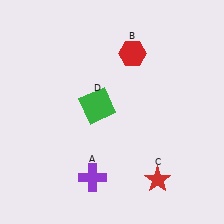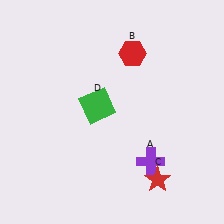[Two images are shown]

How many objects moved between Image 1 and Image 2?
1 object moved between the two images.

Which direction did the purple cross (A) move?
The purple cross (A) moved right.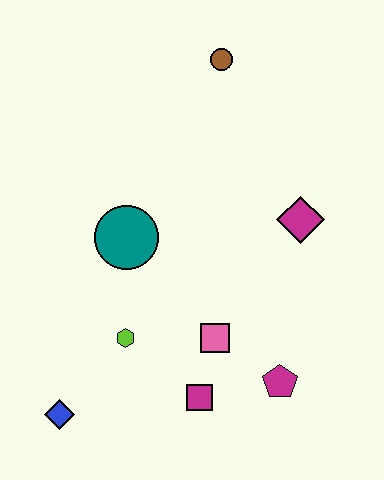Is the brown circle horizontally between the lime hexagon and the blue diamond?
No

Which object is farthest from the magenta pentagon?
The brown circle is farthest from the magenta pentagon.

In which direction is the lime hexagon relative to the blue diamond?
The lime hexagon is above the blue diamond.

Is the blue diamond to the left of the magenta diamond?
Yes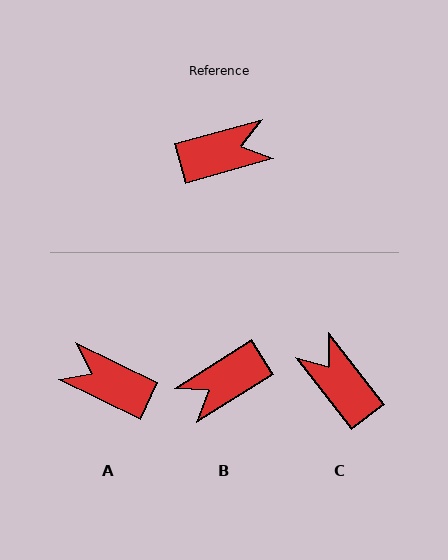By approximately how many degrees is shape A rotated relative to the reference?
Approximately 138 degrees counter-clockwise.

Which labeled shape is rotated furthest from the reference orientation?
B, about 164 degrees away.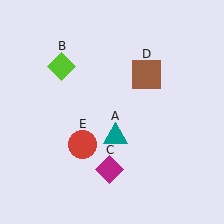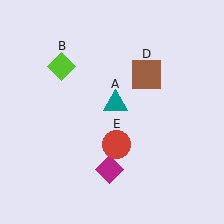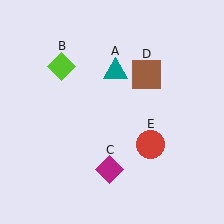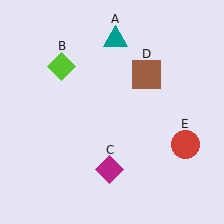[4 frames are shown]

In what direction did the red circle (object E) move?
The red circle (object E) moved right.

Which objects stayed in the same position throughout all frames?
Lime diamond (object B) and magenta diamond (object C) and brown square (object D) remained stationary.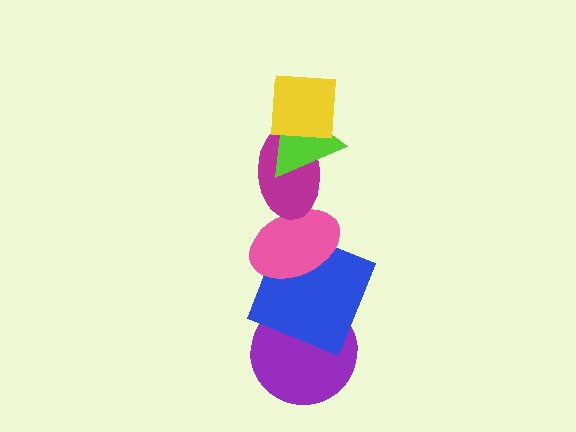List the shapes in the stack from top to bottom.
From top to bottom: the yellow square, the lime triangle, the magenta ellipse, the pink ellipse, the blue square, the purple circle.